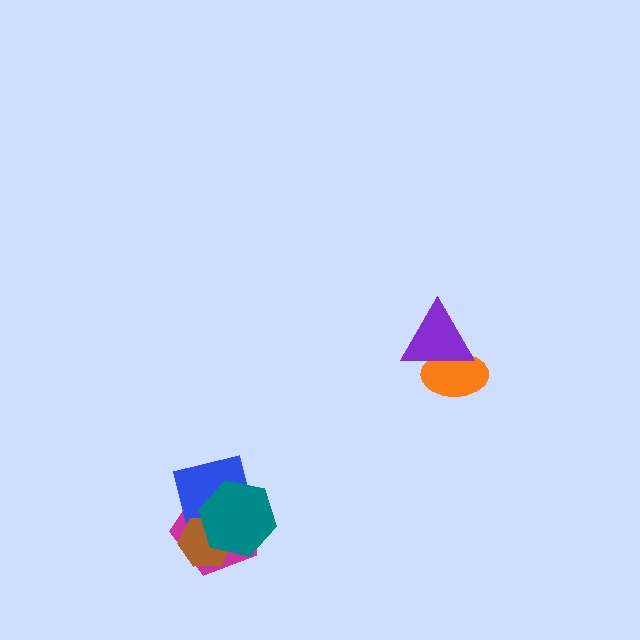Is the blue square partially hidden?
Yes, it is partially covered by another shape.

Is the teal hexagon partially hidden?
No, no other shape covers it.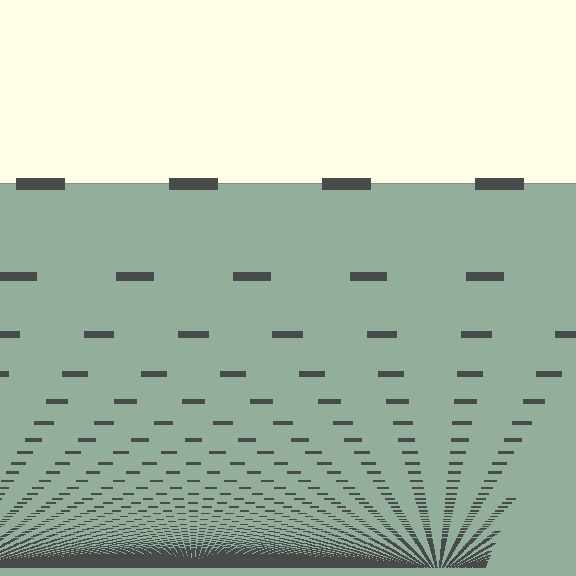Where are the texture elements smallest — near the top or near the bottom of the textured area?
Near the bottom.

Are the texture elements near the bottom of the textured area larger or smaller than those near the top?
Smaller. The gradient is inverted — elements near the bottom are smaller and denser.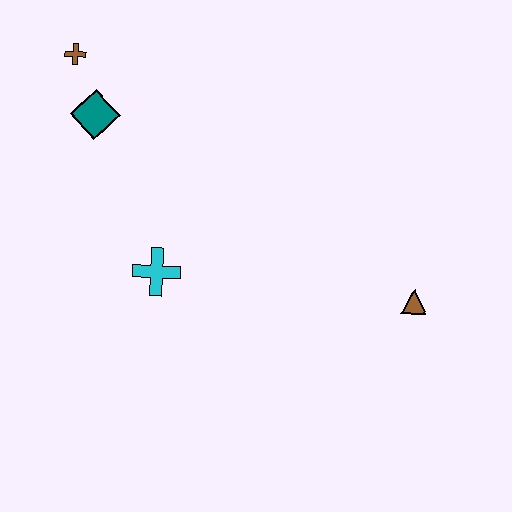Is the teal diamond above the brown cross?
No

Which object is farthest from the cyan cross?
The brown triangle is farthest from the cyan cross.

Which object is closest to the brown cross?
The teal diamond is closest to the brown cross.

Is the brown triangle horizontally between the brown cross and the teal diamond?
No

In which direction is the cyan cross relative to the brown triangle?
The cyan cross is to the left of the brown triangle.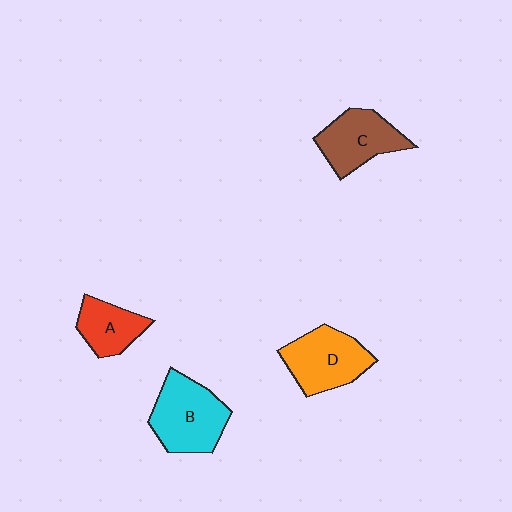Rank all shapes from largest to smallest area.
From largest to smallest: B (cyan), D (orange), C (brown), A (red).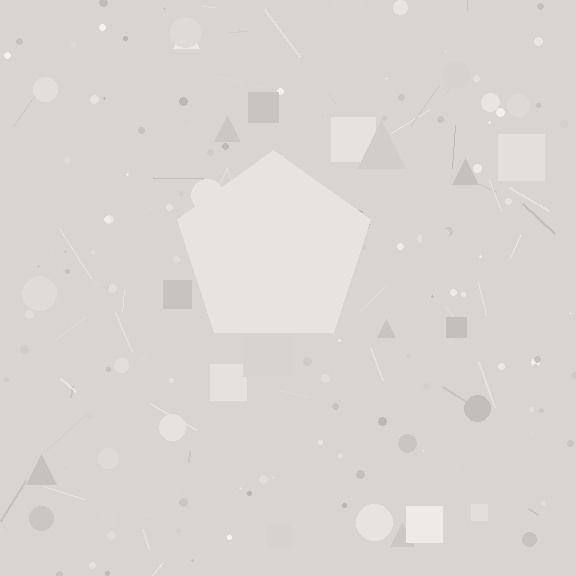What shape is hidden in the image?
A pentagon is hidden in the image.